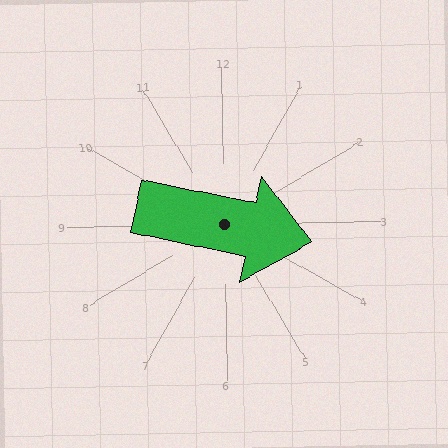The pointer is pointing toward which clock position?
Roughly 3 o'clock.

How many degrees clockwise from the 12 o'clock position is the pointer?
Approximately 103 degrees.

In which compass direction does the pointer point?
East.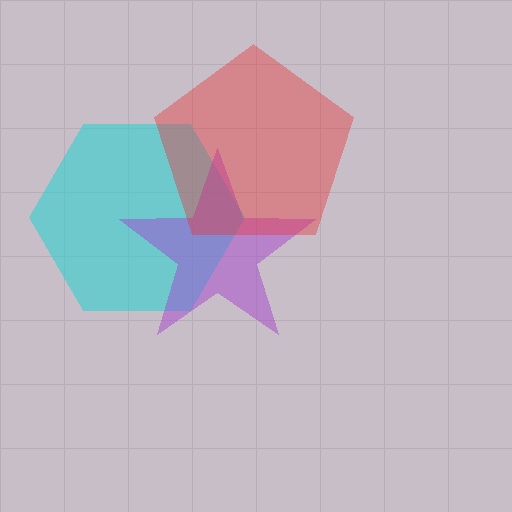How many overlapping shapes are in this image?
There are 3 overlapping shapes in the image.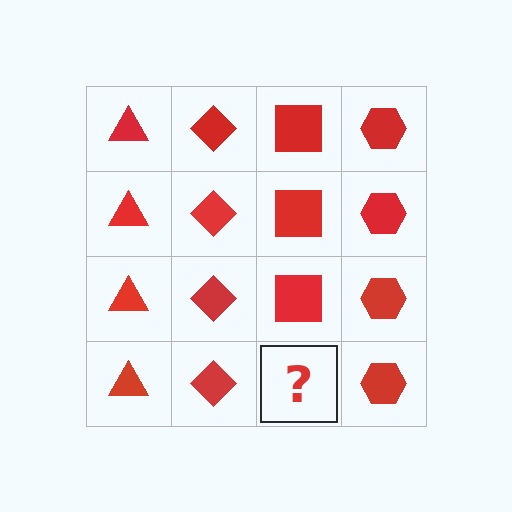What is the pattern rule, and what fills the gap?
The rule is that each column has a consistent shape. The gap should be filled with a red square.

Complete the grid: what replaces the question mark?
The question mark should be replaced with a red square.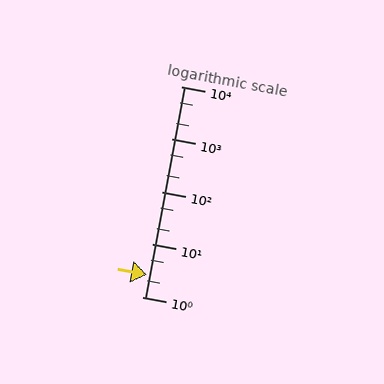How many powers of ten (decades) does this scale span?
The scale spans 4 decades, from 1 to 10000.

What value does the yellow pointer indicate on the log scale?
The pointer indicates approximately 2.6.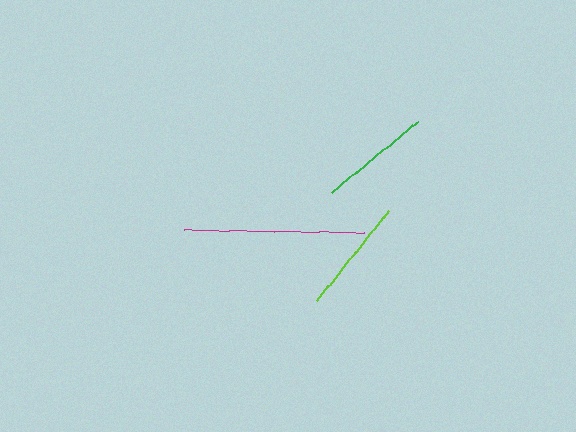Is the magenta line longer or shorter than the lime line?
The magenta line is longer than the lime line.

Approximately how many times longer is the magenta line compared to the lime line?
The magenta line is approximately 1.6 times the length of the lime line.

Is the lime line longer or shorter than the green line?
The lime line is longer than the green line.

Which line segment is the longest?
The magenta line is the longest at approximately 180 pixels.